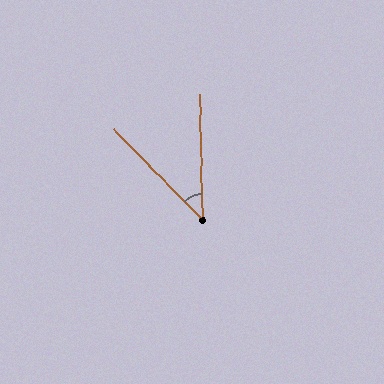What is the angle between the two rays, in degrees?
Approximately 43 degrees.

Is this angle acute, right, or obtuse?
It is acute.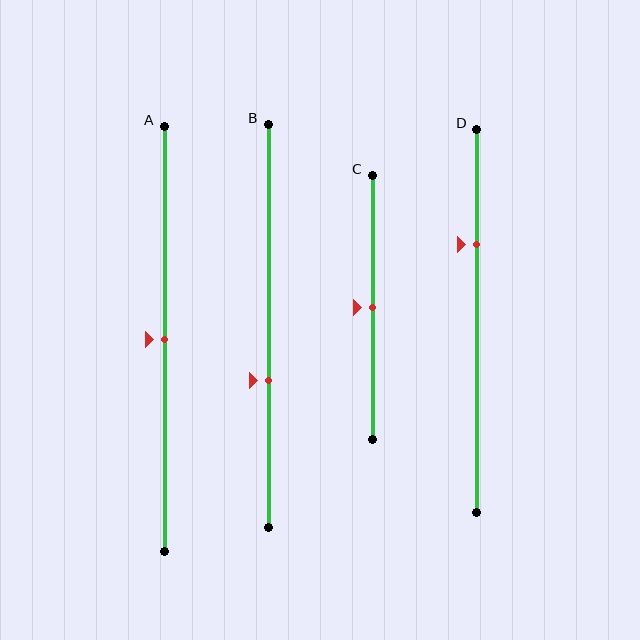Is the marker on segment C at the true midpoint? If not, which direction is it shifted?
Yes, the marker on segment C is at the true midpoint.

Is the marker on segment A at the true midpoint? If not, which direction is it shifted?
Yes, the marker on segment A is at the true midpoint.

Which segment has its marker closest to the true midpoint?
Segment A has its marker closest to the true midpoint.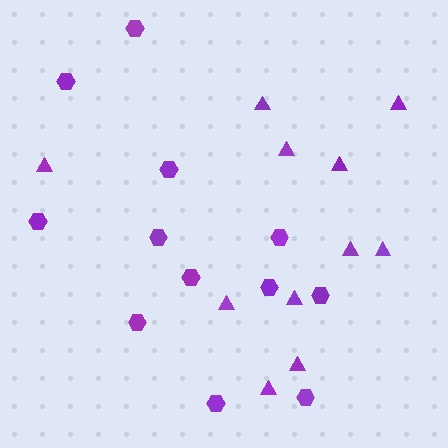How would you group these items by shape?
There are 2 groups: one group of hexagons (12) and one group of triangles (11).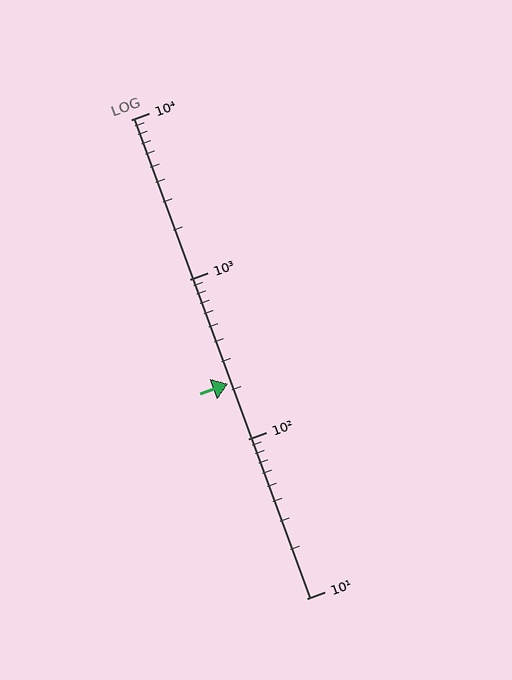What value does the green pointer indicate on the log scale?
The pointer indicates approximately 220.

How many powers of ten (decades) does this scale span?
The scale spans 3 decades, from 10 to 10000.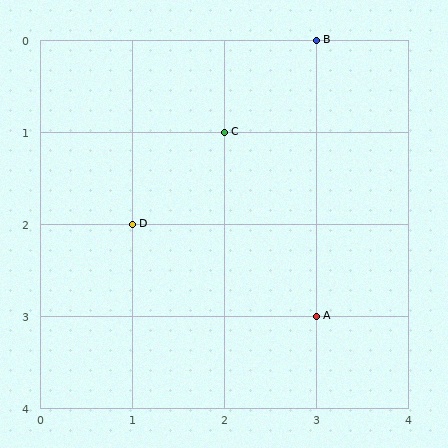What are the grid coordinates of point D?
Point D is at grid coordinates (1, 2).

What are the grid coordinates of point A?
Point A is at grid coordinates (3, 3).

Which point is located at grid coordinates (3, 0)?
Point B is at (3, 0).